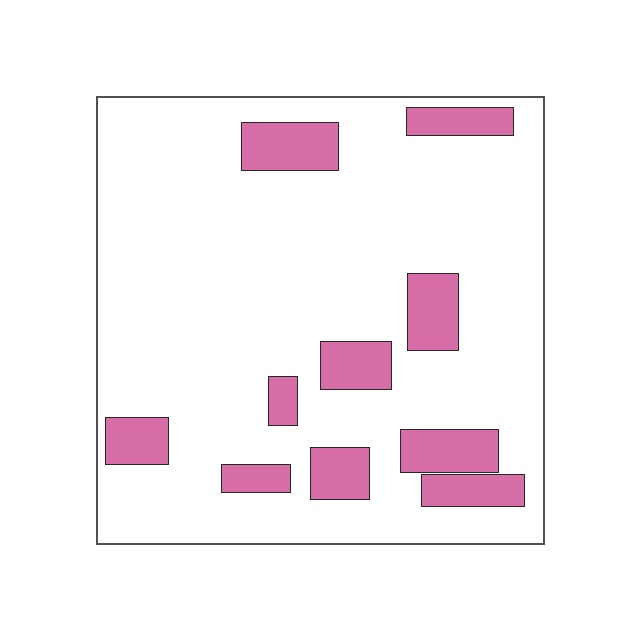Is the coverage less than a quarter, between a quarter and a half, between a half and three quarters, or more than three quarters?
Less than a quarter.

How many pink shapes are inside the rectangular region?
10.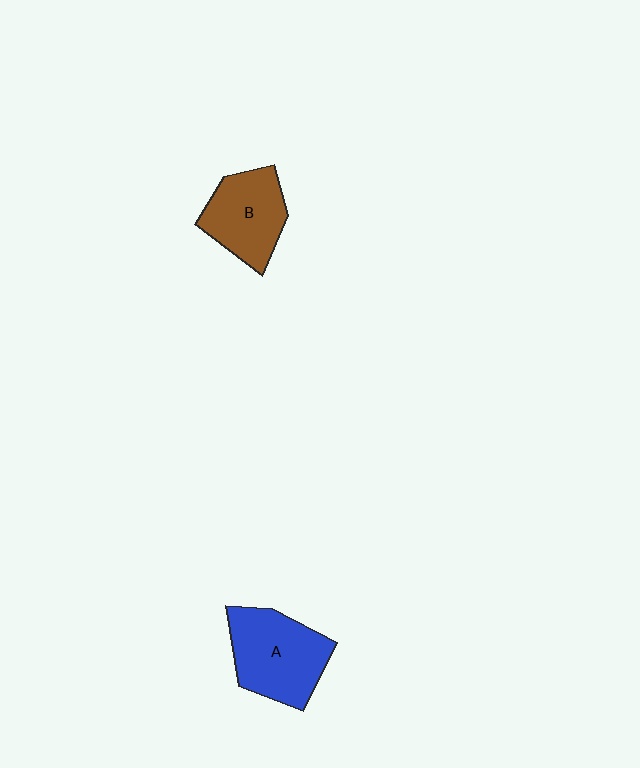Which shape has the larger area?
Shape A (blue).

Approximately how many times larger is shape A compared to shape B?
Approximately 1.2 times.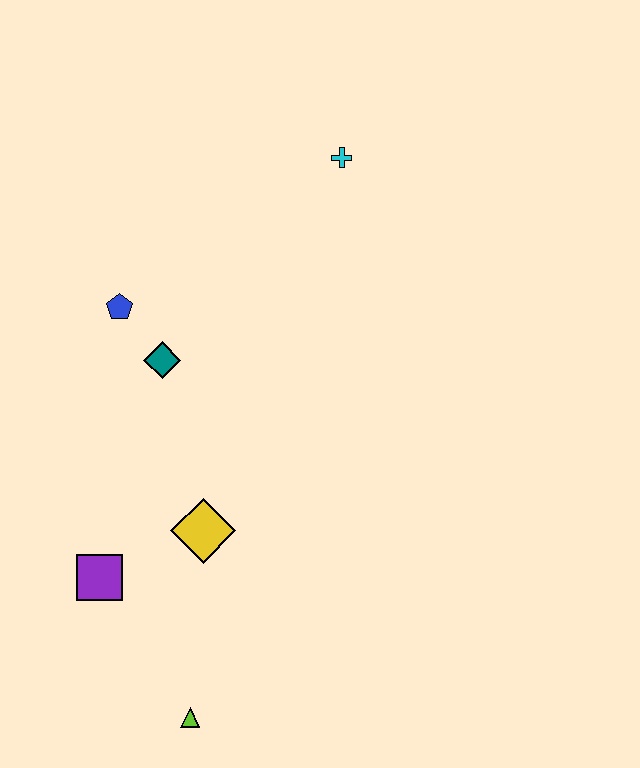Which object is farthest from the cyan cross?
The lime triangle is farthest from the cyan cross.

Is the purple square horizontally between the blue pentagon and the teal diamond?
No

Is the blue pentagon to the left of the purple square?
No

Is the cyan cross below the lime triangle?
No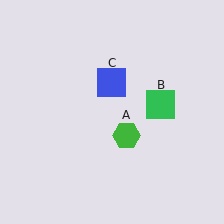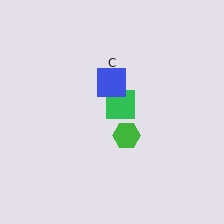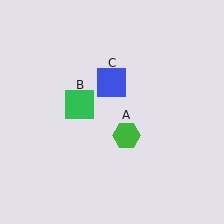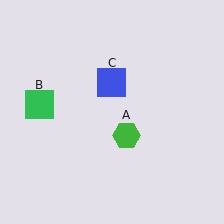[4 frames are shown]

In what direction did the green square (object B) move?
The green square (object B) moved left.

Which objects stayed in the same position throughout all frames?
Green hexagon (object A) and blue square (object C) remained stationary.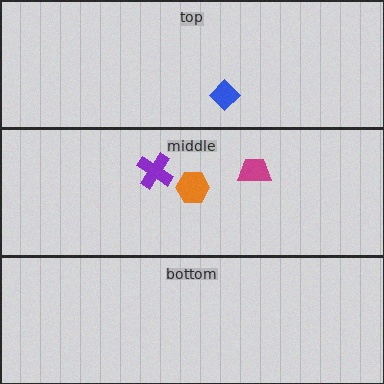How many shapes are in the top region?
1.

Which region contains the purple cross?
The middle region.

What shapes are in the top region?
The blue diamond.